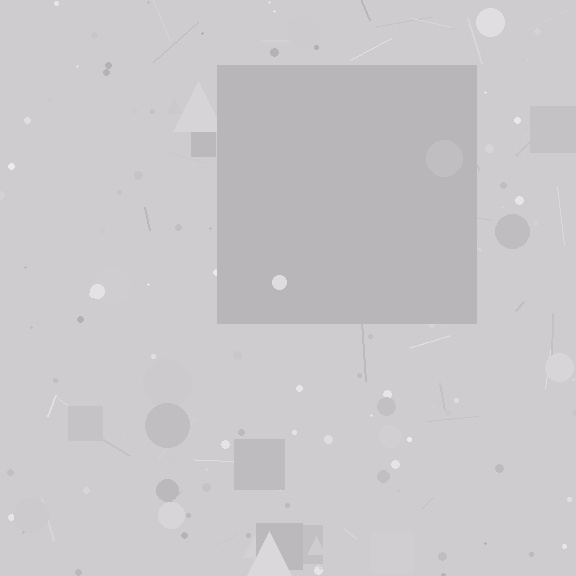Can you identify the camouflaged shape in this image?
The camouflaged shape is a square.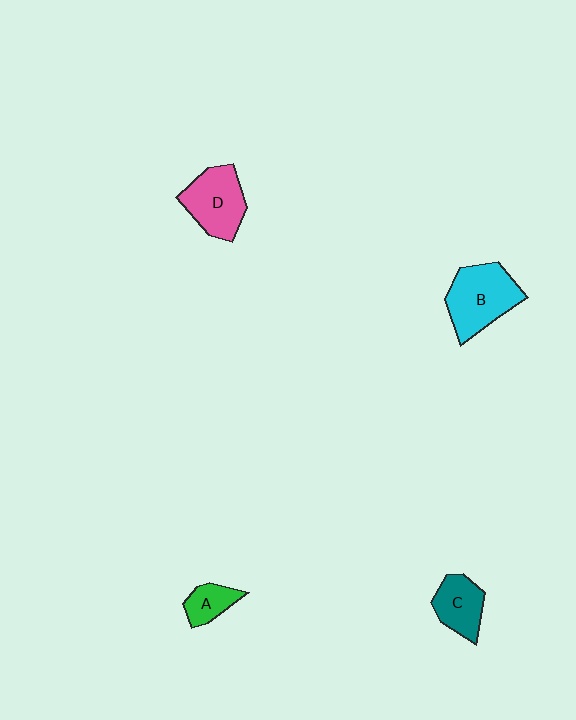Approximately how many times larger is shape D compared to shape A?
Approximately 2.0 times.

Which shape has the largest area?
Shape B (cyan).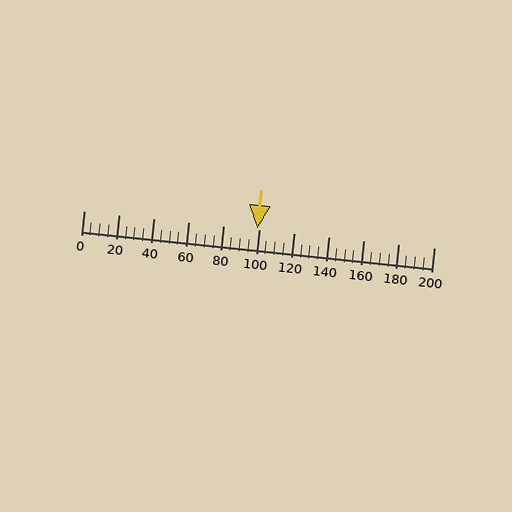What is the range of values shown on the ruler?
The ruler shows values from 0 to 200.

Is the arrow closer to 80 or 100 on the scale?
The arrow is closer to 100.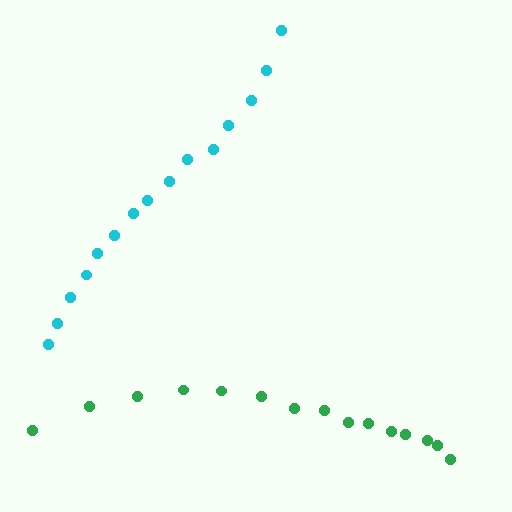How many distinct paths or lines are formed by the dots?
There are 2 distinct paths.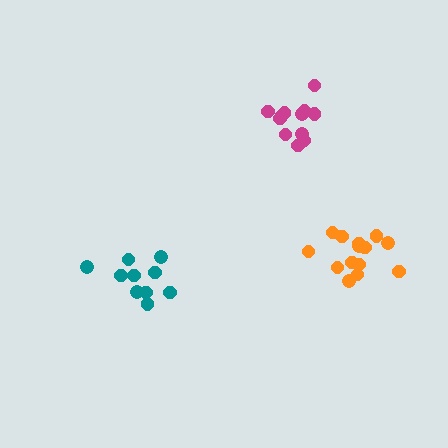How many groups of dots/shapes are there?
There are 3 groups.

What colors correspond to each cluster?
The clusters are colored: magenta, orange, teal.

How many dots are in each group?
Group 1: 12 dots, Group 2: 14 dots, Group 3: 10 dots (36 total).